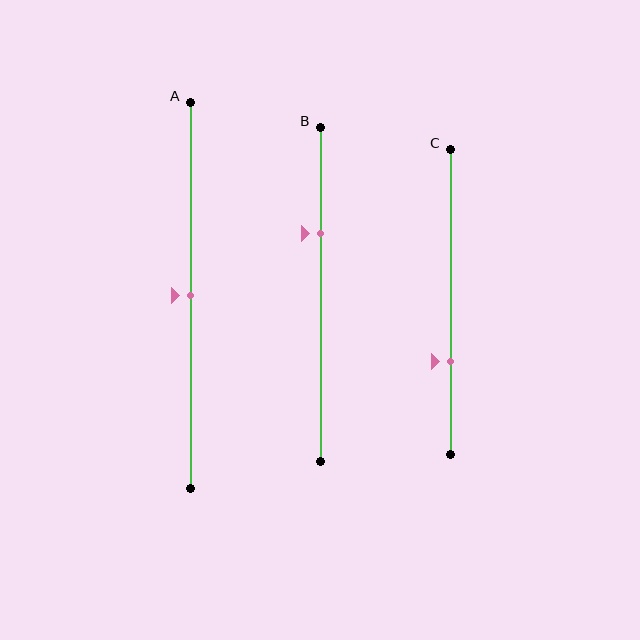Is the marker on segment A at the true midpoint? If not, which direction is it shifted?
Yes, the marker on segment A is at the true midpoint.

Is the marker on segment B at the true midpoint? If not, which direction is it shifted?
No, the marker on segment B is shifted upward by about 18% of the segment length.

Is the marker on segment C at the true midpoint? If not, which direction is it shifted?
No, the marker on segment C is shifted downward by about 20% of the segment length.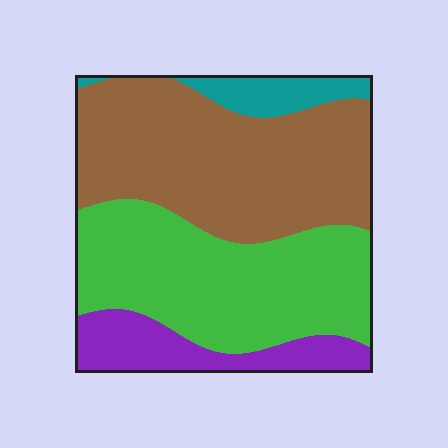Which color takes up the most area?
Brown, at roughly 45%.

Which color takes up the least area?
Teal, at roughly 5%.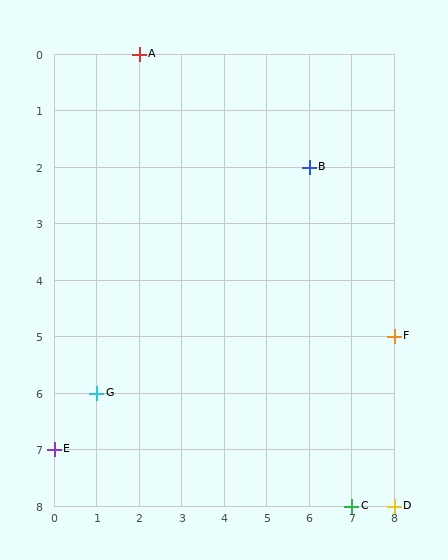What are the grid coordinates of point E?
Point E is at grid coordinates (0, 7).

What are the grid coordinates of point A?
Point A is at grid coordinates (2, 0).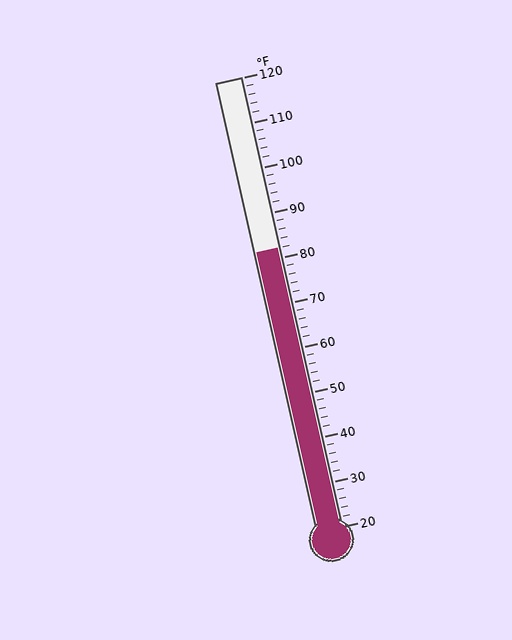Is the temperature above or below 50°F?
The temperature is above 50°F.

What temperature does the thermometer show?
The thermometer shows approximately 82°F.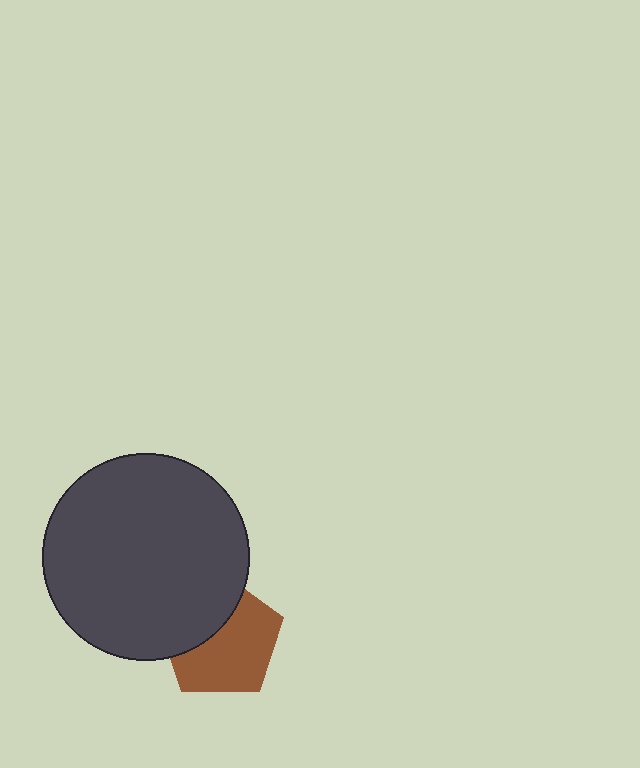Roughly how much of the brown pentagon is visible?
About half of it is visible (roughly 62%).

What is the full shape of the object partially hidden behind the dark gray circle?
The partially hidden object is a brown pentagon.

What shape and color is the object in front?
The object in front is a dark gray circle.